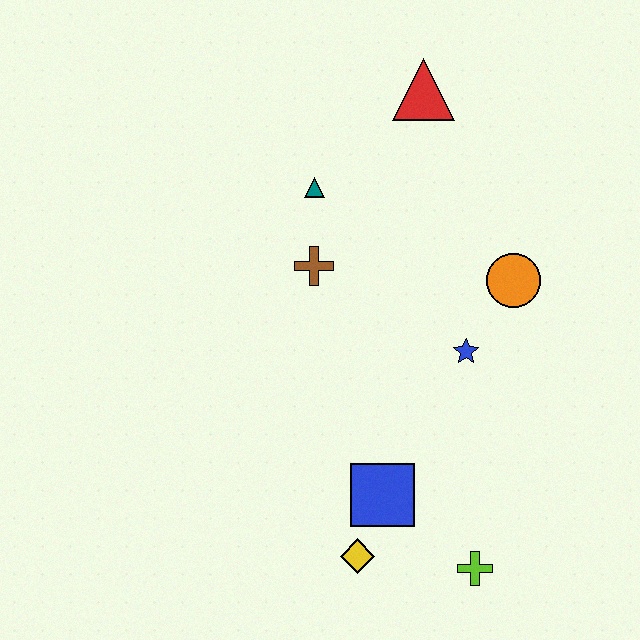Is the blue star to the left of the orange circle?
Yes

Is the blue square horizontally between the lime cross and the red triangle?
No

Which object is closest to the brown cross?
The teal triangle is closest to the brown cross.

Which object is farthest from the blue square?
The red triangle is farthest from the blue square.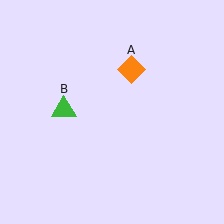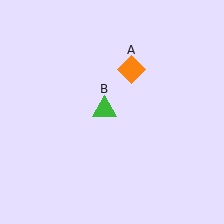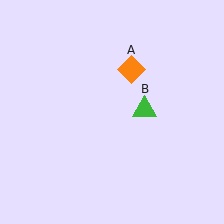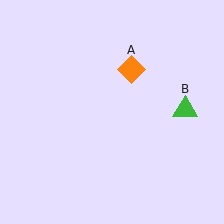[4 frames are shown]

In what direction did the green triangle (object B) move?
The green triangle (object B) moved right.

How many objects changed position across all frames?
1 object changed position: green triangle (object B).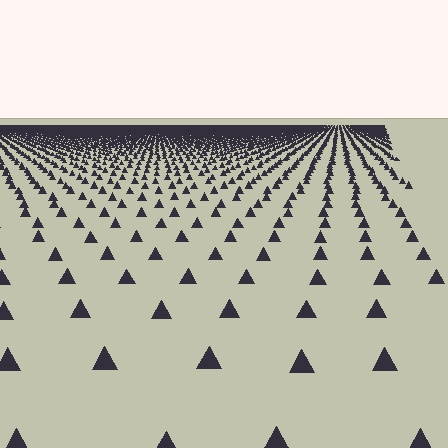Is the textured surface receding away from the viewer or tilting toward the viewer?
The surface is receding away from the viewer. Texture elements get smaller and denser toward the top.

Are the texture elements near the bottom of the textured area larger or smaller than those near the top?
Larger. Near the bottom, elements are closer to the viewer and appear at a bigger on-screen size.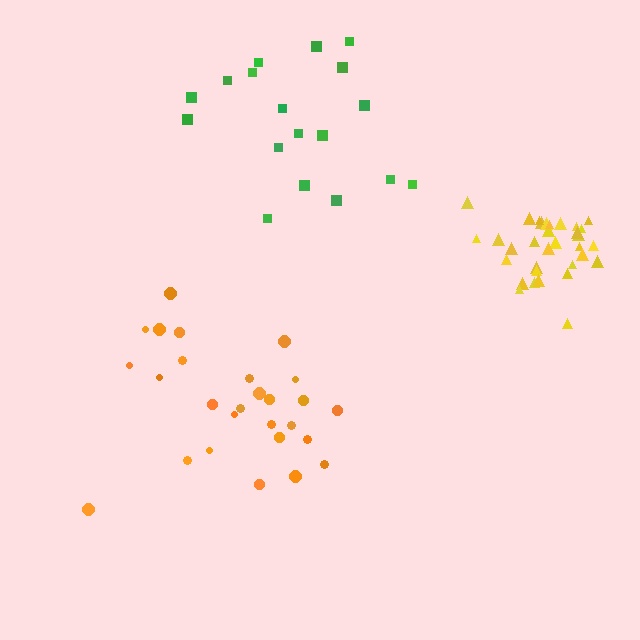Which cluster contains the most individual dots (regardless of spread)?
Yellow (34).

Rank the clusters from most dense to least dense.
yellow, orange, green.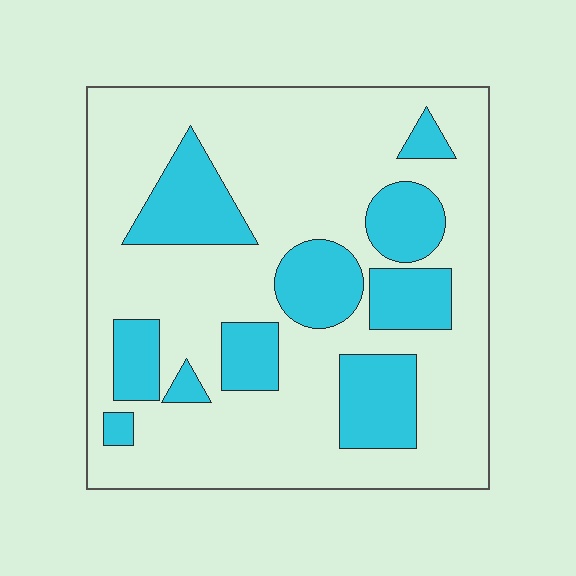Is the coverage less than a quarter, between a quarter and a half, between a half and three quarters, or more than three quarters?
Between a quarter and a half.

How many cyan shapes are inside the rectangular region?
10.